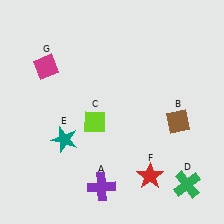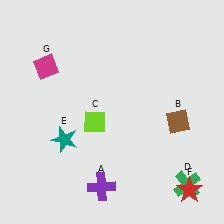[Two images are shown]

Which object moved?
The red star (F) moved right.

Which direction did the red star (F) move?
The red star (F) moved right.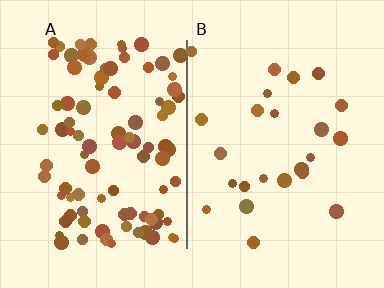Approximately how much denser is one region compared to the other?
Approximately 3.8× — region A over region B.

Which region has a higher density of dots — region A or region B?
A (the left).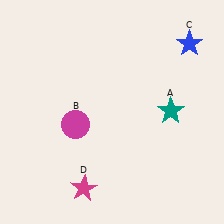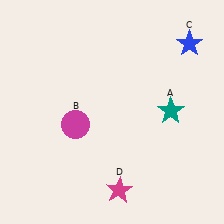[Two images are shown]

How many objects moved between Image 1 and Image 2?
1 object moved between the two images.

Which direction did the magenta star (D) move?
The magenta star (D) moved right.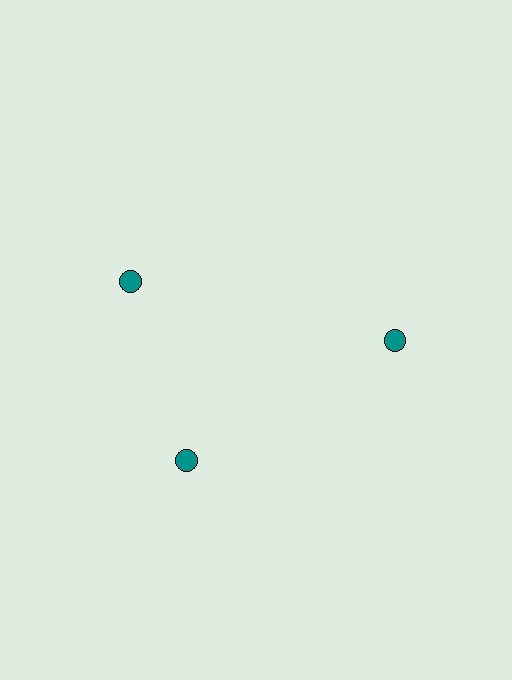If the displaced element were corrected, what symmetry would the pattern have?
It would have 3-fold rotational symmetry — the pattern would map onto itself every 120 degrees.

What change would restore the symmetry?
The symmetry would be restored by rotating it back into even spacing with its neighbors so that all 3 circles sit at equal angles and equal distance from the center.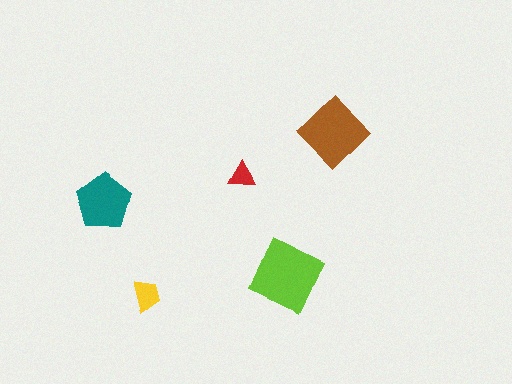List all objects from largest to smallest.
The lime diamond, the brown diamond, the teal pentagon, the yellow trapezoid, the red triangle.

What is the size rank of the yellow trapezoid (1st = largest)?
4th.